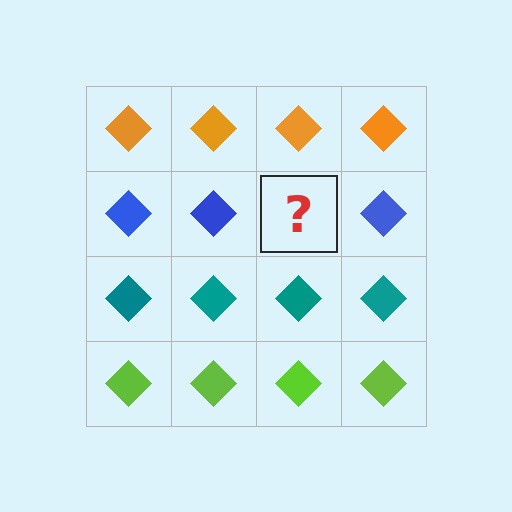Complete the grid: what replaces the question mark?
The question mark should be replaced with a blue diamond.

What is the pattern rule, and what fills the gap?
The rule is that each row has a consistent color. The gap should be filled with a blue diamond.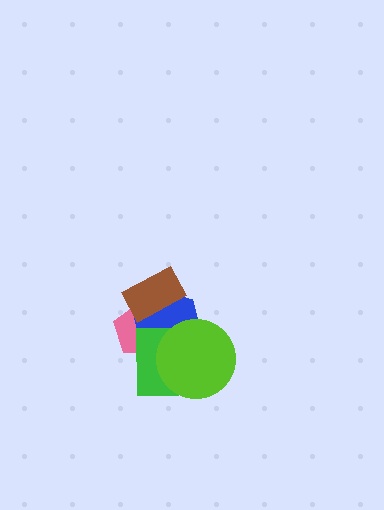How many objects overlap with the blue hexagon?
4 objects overlap with the blue hexagon.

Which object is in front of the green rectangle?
The lime circle is in front of the green rectangle.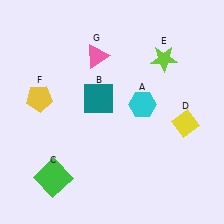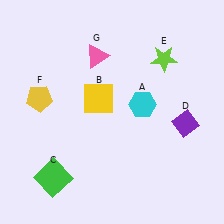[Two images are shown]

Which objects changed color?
B changed from teal to yellow. D changed from yellow to purple.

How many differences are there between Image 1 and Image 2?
There are 2 differences between the two images.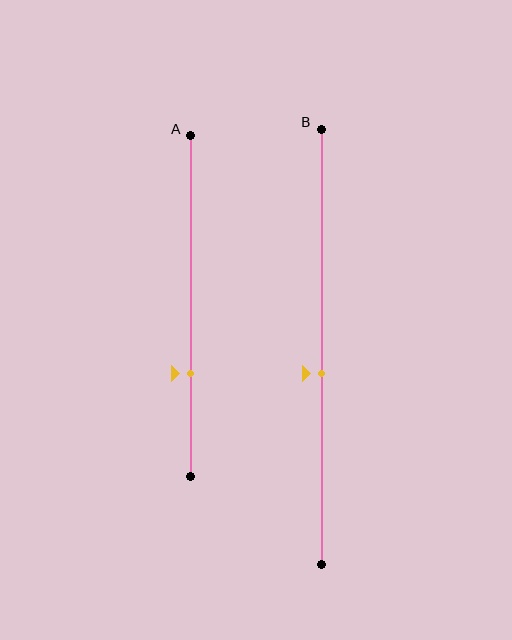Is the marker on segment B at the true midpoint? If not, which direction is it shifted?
No, the marker on segment B is shifted downward by about 6% of the segment length.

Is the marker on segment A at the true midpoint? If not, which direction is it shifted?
No, the marker on segment A is shifted downward by about 20% of the segment length.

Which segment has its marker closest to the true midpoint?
Segment B has its marker closest to the true midpoint.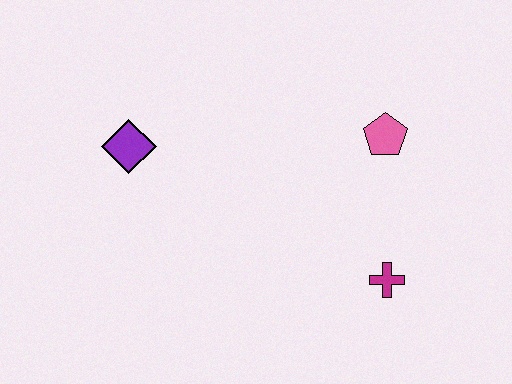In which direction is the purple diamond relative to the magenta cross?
The purple diamond is to the left of the magenta cross.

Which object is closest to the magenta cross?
The pink pentagon is closest to the magenta cross.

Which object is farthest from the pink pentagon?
The purple diamond is farthest from the pink pentagon.